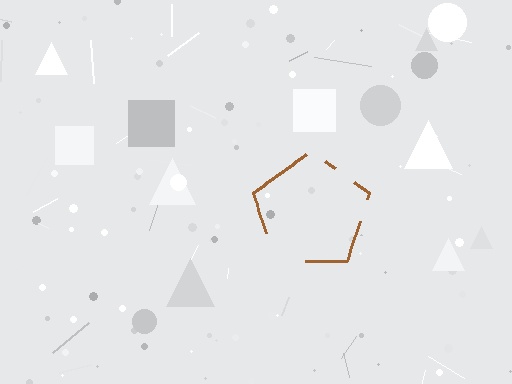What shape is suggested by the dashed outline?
The dashed outline suggests a pentagon.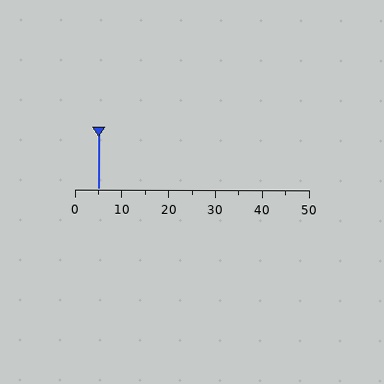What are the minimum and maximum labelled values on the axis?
The axis runs from 0 to 50.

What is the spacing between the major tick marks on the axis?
The major ticks are spaced 10 apart.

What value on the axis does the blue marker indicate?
The marker indicates approximately 5.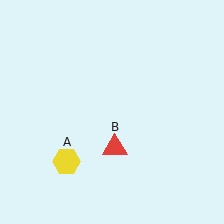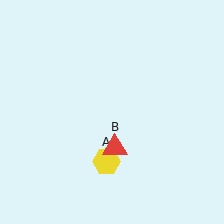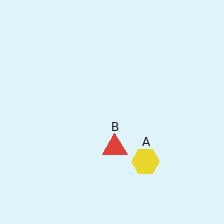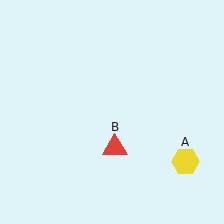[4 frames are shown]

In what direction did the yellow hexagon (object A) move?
The yellow hexagon (object A) moved right.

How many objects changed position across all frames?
1 object changed position: yellow hexagon (object A).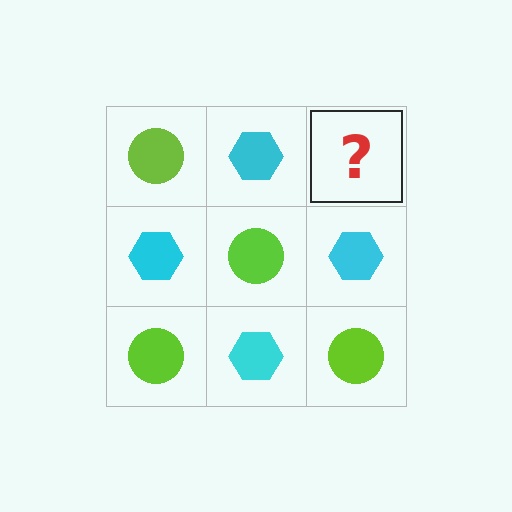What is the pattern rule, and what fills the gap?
The rule is that it alternates lime circle and cyan hexagon in a checkerboard pattern. The gap should be filled with a lime circle.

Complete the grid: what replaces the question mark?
The question mark should be replaced with a lime circle.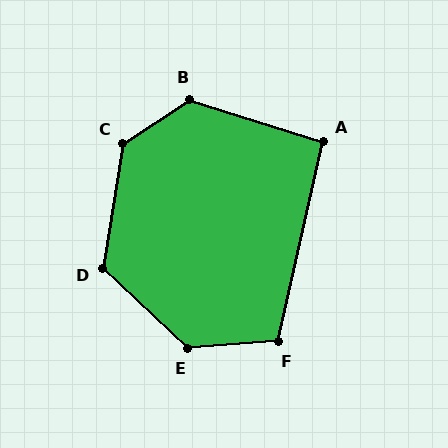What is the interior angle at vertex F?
Approximately 107 degrees (obtuse).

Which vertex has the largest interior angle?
C, at approximately 133 degrees.